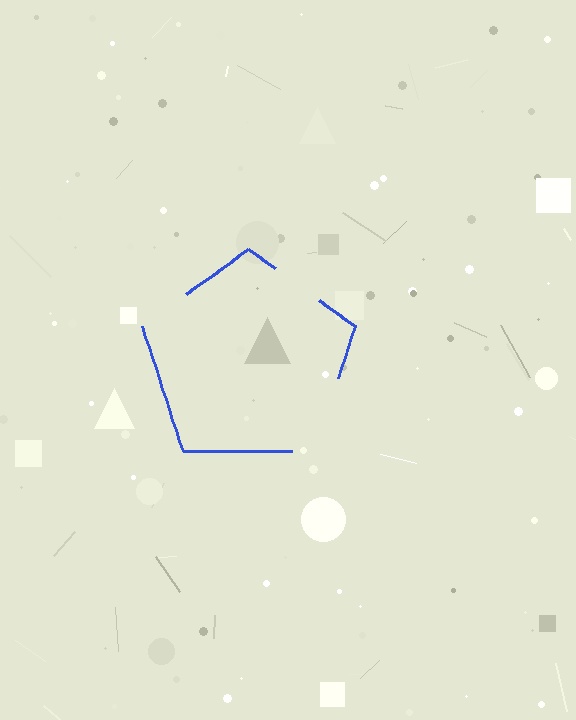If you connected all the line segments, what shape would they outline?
They would outline a pentagon.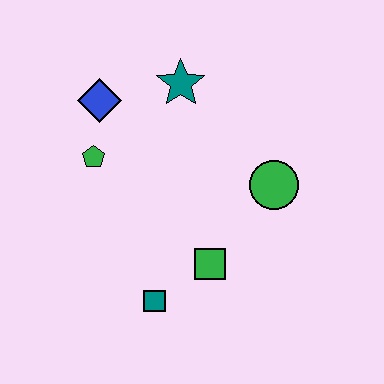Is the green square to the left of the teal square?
No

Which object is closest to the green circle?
The green square is closest to the green circle.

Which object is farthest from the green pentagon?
The green circle is farthest from the green pentagon.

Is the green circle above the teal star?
No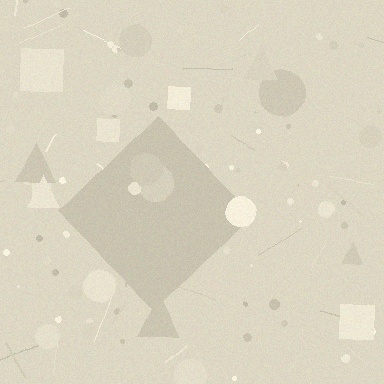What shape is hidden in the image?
A diamond is hidden in the image.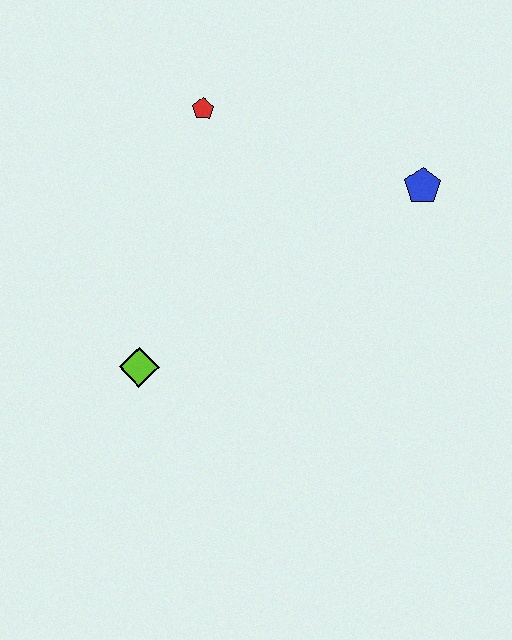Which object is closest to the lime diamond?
The red pentagon is closest to the lime diamond.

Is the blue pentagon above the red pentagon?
No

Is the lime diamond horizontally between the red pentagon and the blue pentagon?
No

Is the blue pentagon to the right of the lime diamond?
Yes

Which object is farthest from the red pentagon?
The lime diamond is farthest from the red pentagon.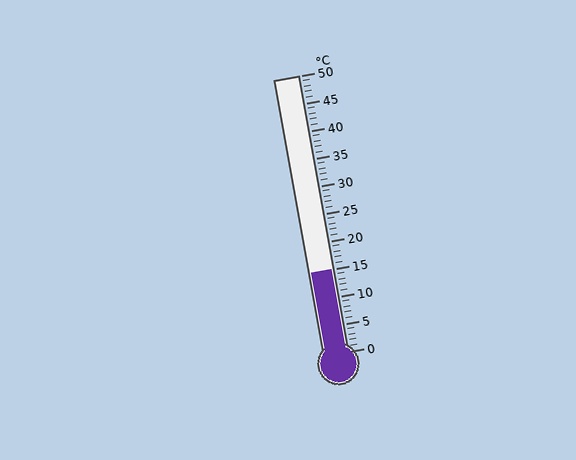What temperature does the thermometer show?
The thermometer shows approximately 15°C.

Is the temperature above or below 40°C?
The temperature is below 40°C.